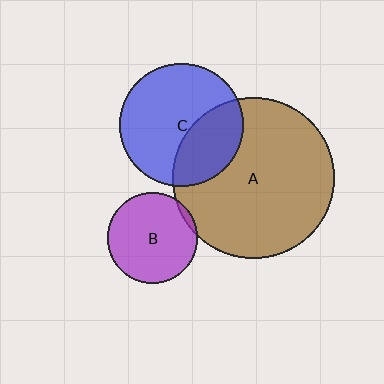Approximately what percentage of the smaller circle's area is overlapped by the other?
Approximately 5%.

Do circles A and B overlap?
Yes.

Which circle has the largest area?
Circle A (brown).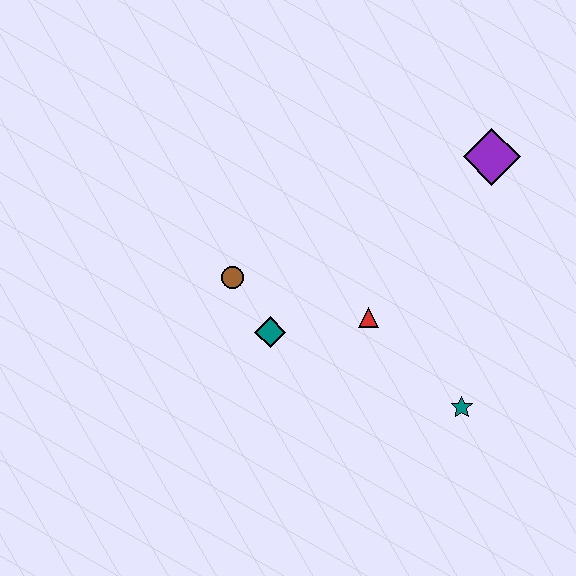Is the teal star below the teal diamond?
Yes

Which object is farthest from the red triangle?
The purple diamond is farthest from the red triangle.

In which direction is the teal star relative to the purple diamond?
The teal star is below the purple diamond.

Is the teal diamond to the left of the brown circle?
No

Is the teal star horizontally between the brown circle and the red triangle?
No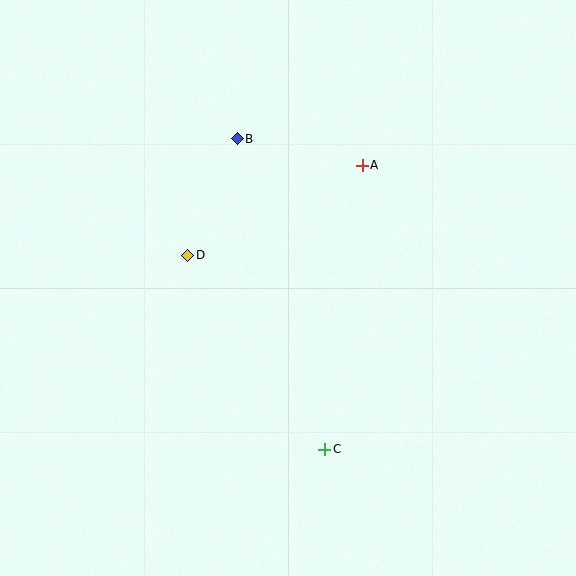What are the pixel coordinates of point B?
Point B is at (237, 139).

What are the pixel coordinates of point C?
Point C is at (325, 449).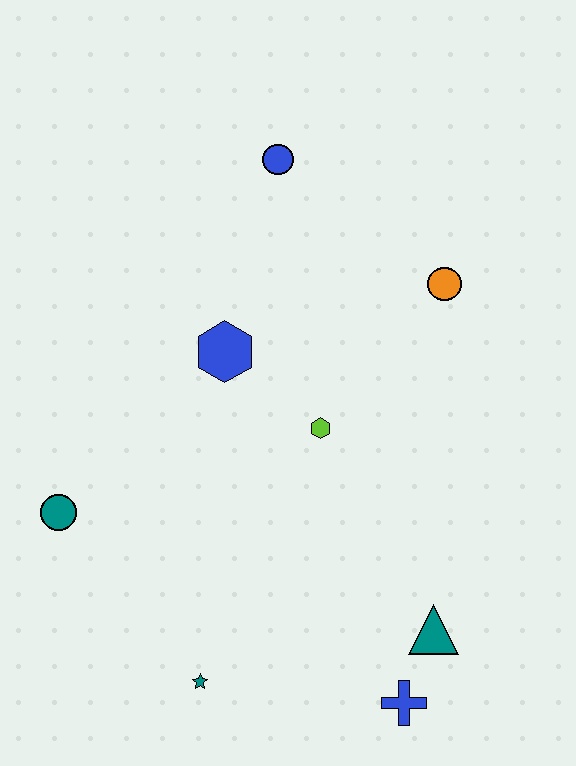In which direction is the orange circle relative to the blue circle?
The orange circle is to the right of the blue circle.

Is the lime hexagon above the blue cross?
Yes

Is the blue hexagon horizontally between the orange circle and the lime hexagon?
No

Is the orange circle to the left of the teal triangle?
No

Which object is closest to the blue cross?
The teal triangle is closest to the blue cross.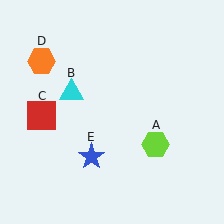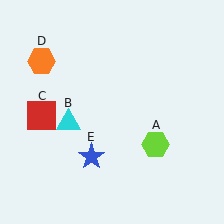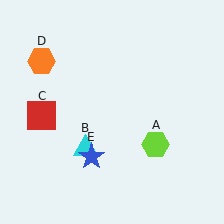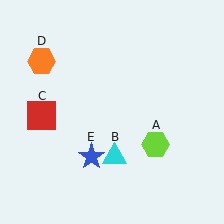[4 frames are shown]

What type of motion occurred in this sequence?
The cyan triangle (object B) rotated counterclockwise around the center of the scene.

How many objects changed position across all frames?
1 object changed position: cyan triangle (object B).